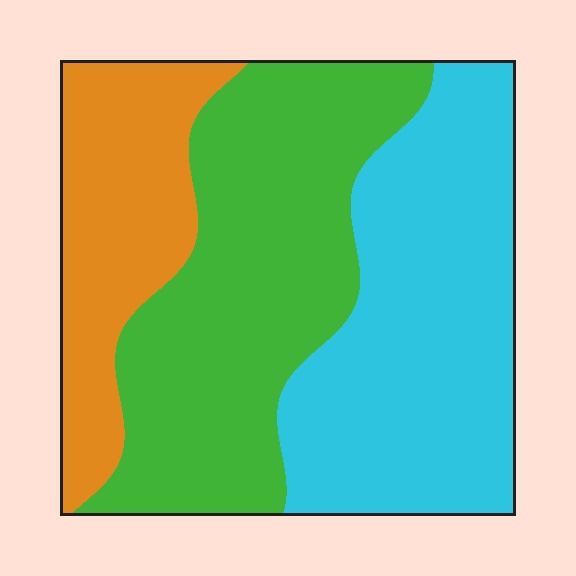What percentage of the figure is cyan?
Cyan covers 38% of the figure.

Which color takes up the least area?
Orange, at roughly 20%.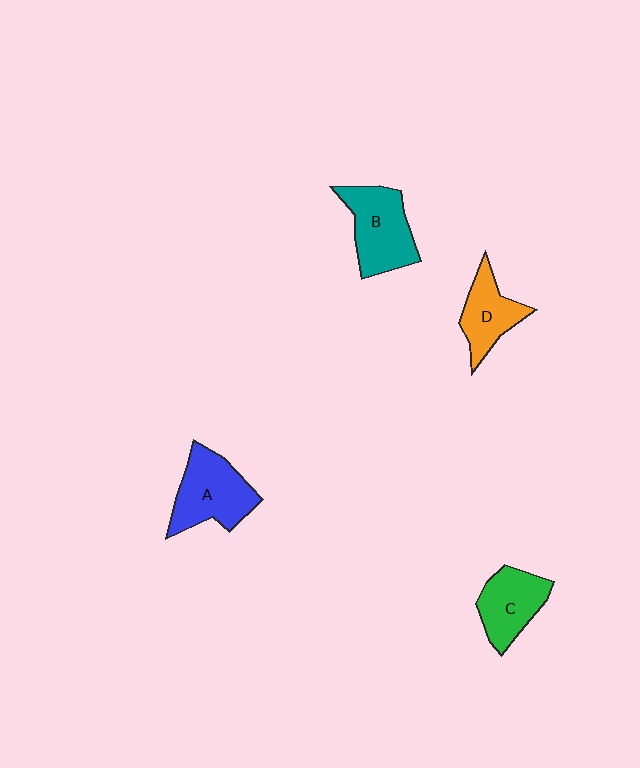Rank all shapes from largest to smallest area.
From largest to smallest: A (blue), B (teal), C (green), D (orange).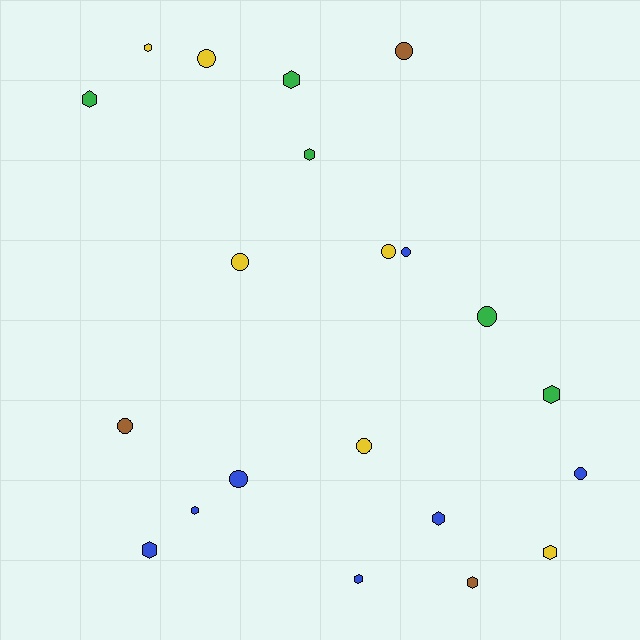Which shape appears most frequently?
Hexagon, with 11 objects.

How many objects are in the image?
There are 21 objects.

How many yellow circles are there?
There are 4 yellow circles.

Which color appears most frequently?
Blue, with 7 objects.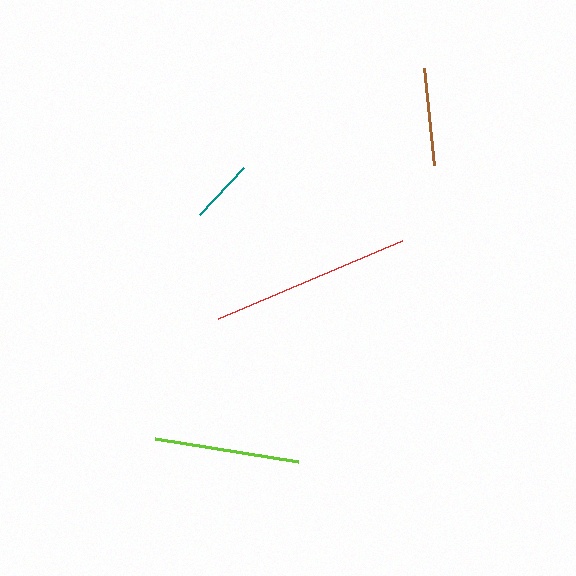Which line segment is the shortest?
The teal line is the shortest at approximately 65 pixels.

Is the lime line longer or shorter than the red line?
The red line is longer than the lime line.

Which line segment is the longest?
The red line is the longest at approximately 200 pixels.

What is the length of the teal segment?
The teal segment is approximately 65 pixels long.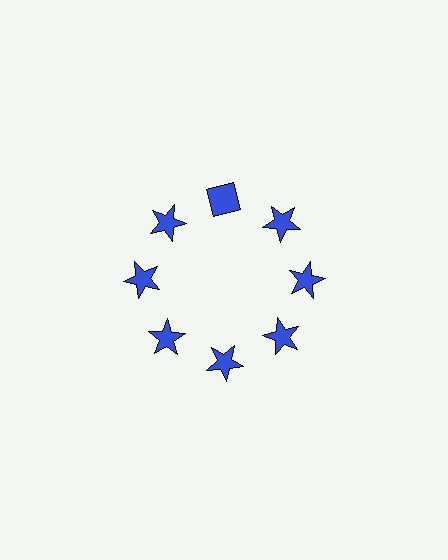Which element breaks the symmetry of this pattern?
The blue diamond at roughly the 12 o'clock position breaks the symmetry. All other shapes are blue stars.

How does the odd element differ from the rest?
It has a different shape: diamond instead of star.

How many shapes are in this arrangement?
There are 8 shapes arranged in a ring pattern.